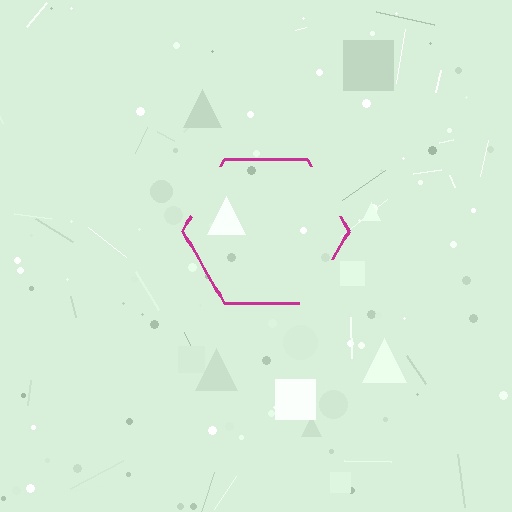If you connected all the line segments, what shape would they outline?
They would outline a hexagon.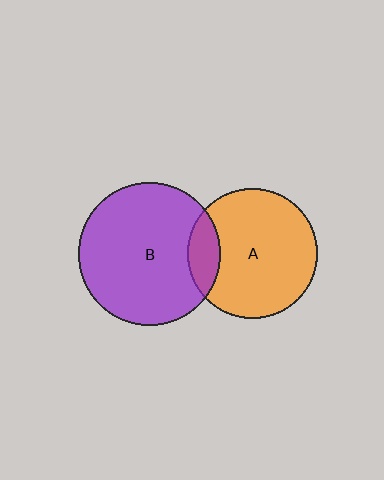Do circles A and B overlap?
Yes.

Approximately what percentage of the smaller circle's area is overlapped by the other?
Approximately 15%.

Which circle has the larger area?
Circle B (purple).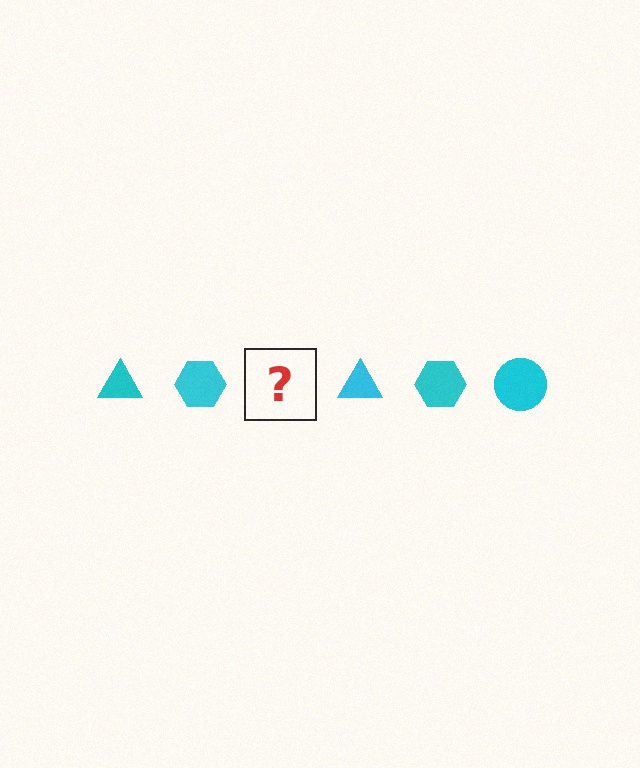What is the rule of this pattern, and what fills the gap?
The rule is that the pattern cycles through triangle, hexagon, circle shapes in cyan. The gap should be filled with a cyan circle.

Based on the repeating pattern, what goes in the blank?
The blank should be a cyan circle.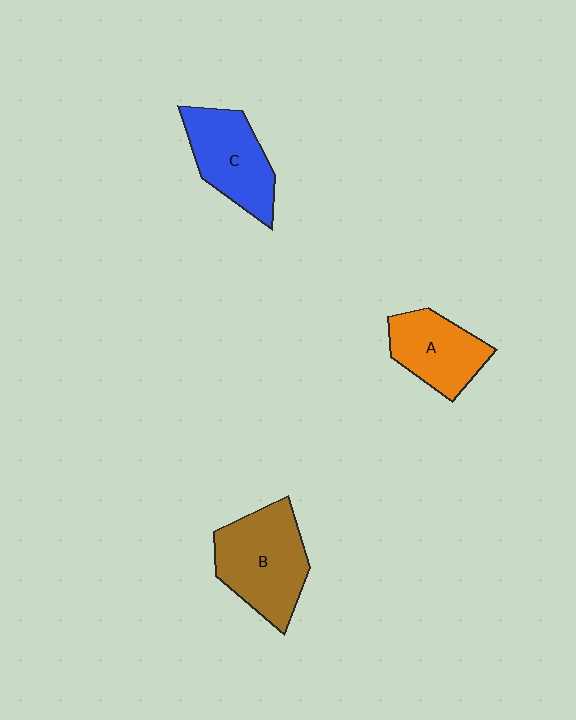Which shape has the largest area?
Shape B (brown).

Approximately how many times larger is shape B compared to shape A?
Approximately 1.4 times.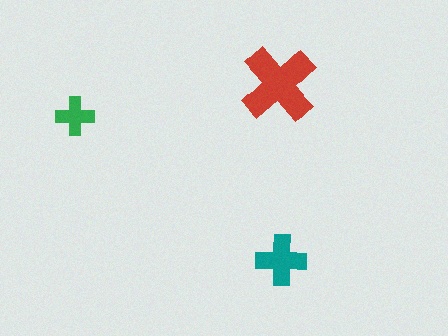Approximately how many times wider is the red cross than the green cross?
About 2 times wider.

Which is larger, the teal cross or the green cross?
The teal one.